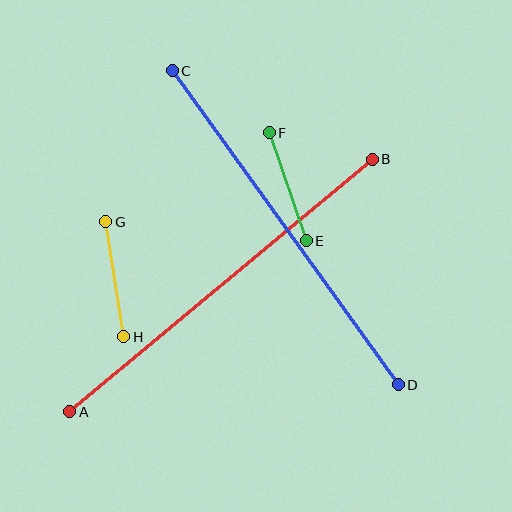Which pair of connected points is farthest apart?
Points A and B are farthest apart.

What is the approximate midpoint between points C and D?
The midpoint is at approximately (285, 228) pixels.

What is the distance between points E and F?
The distance is approximately 114 pixels.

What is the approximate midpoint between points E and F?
The midpoint is at approximately (288, 187) pixels.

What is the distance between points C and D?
The distance is approximately 387 pixels.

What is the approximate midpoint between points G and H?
The midpoint is at approximately (115, 279) pixels.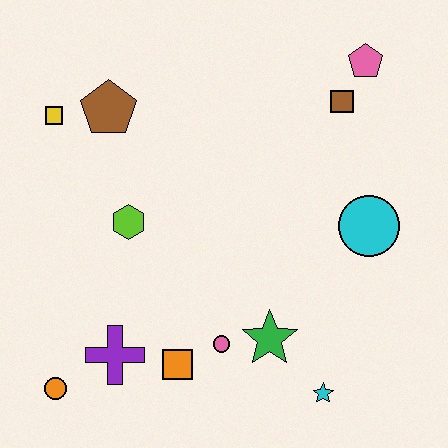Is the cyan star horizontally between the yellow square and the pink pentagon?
Yes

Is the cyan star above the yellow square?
No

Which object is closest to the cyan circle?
The brown square is closest to the cyan circle.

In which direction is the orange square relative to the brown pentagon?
The orange square is below the brown pentagon.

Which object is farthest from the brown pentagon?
The cyan star is farthest from the brown pentagon.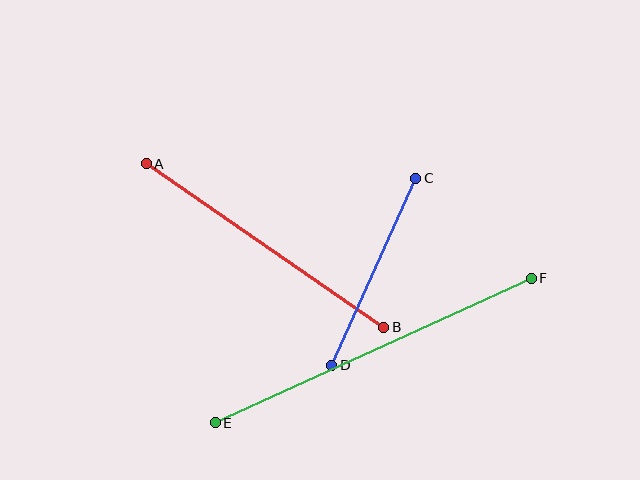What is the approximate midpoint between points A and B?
The midpoint is at approximately (265, 246) pixels.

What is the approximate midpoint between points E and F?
The midpoint is at approximately (373, 351) pixels.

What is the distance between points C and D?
The distance is approximately 205 pixels.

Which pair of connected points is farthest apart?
Points E and F are farthest apart.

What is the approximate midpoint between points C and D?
The midpoint is at approximately (374, 272) pixels.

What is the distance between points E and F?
The distance is approximately 348 pixels.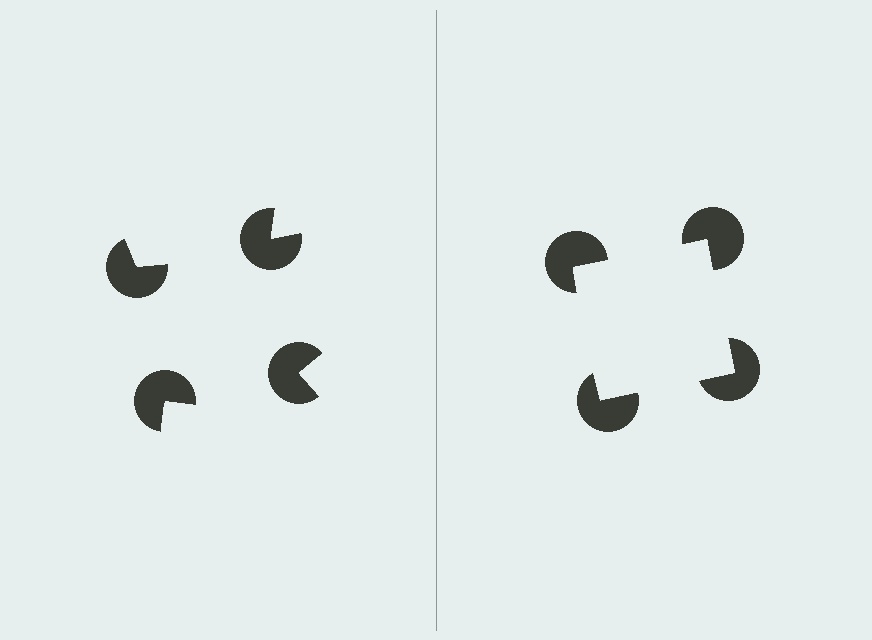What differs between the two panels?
The pac-man discs are positioned identically on both sides; only the wedge orientations differ. On the right they align to a square; on the left they are misaligned.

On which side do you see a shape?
An illusory square appears on the right side. On the left side the wedge cuts are rotated, so no coherent shape forms.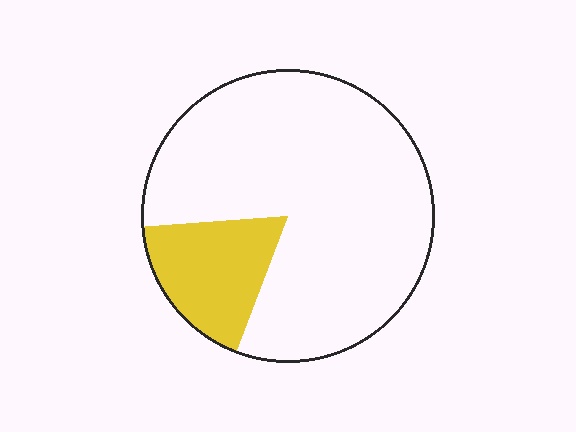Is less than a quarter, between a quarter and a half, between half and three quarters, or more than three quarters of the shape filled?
Less than a quarter.